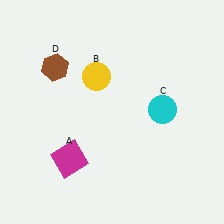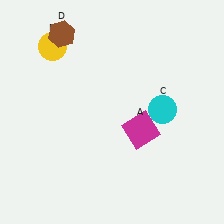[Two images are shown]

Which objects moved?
The objects that moved are: the magenta square (A), the yellow circle (B), the brown hexagon (D).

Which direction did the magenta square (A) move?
The magenta square (A) moved right.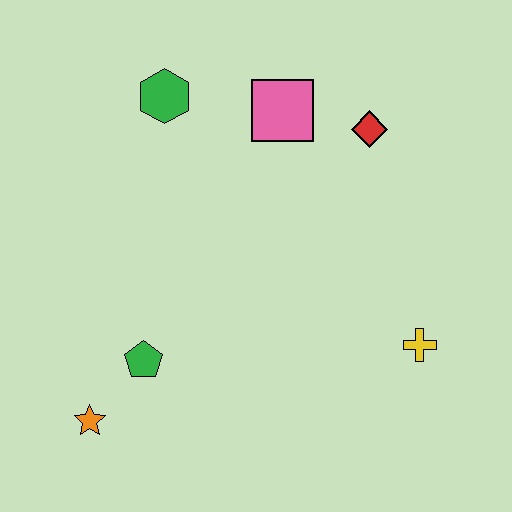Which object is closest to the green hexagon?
The pink square is closest to the green hexagon.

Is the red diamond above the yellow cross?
Yes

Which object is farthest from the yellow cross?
The green hexagon is farthest from the yellow cross.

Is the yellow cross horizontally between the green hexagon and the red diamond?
No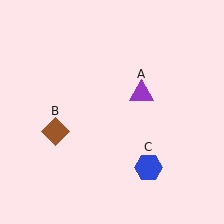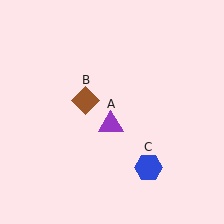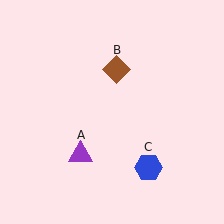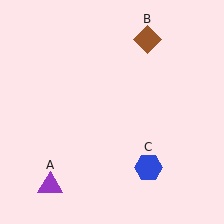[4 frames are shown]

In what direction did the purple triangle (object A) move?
The purple triangle (object A) moved down and to the left.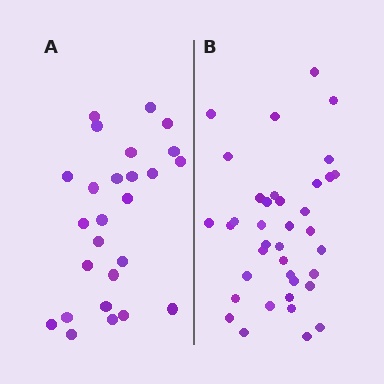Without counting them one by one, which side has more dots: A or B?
Region B (the right region) has more dots.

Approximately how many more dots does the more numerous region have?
Region B has roughly 12 or so more dots than region A.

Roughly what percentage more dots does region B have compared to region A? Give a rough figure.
About 45% more.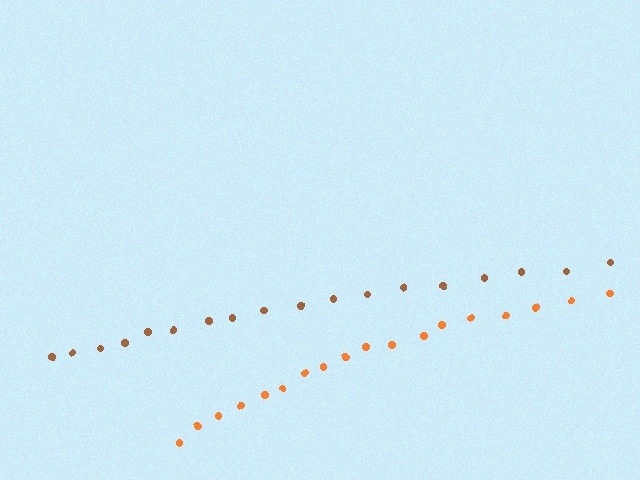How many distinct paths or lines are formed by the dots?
There are 2 distinct paths.